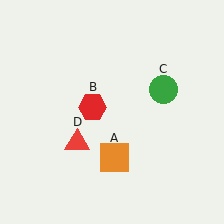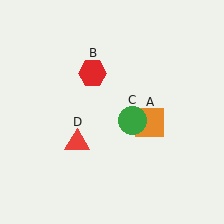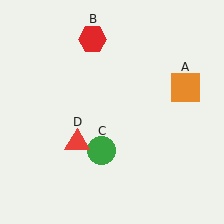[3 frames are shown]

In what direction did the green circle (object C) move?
The green circle (object C) moved down and to the left.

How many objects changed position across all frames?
3 objects changed position: orange square (object A), red hexagon (object B), green circle (object C).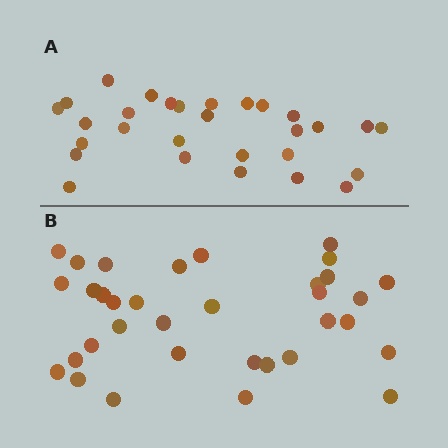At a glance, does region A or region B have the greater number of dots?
Region B (the bottom region) has more dots.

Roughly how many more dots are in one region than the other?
Region B has about 5 more dots than region A.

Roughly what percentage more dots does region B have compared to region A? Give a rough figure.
About 15% more.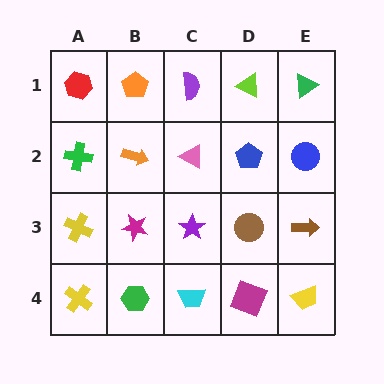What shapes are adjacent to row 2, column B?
An orange pentagon (row 1, column B), a magenta star (row 3, column B), a green cross (row 2, column A), a pink triangle (row 2, column C).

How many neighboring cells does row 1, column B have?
3.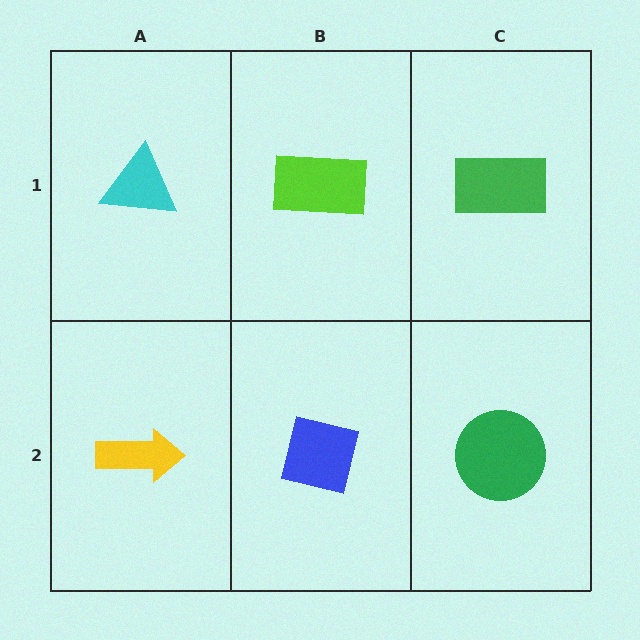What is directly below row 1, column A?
A yellow arrow.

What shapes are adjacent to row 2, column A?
A cyan triangle (row 1, column A), a blue square (row 2, column B).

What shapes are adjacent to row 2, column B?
A lime rectangle (row 1, column B), a yellow arrow (row 2, column A), a green circle (row 2, column C).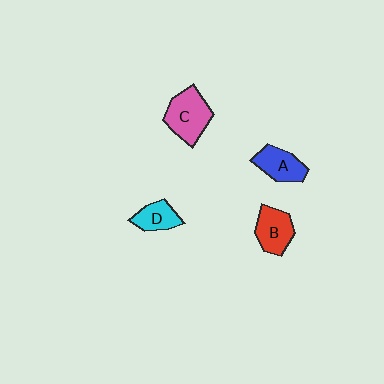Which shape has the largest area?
Shape C (pink).